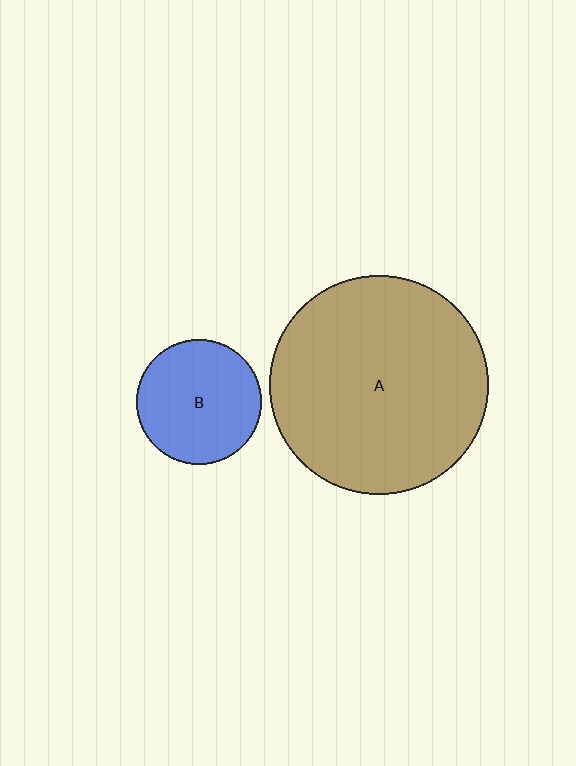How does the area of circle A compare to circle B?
Approximately 3.1 times.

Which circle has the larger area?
Circle A (brown).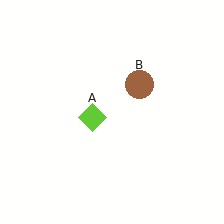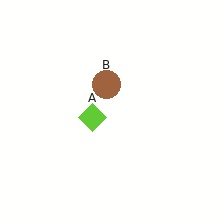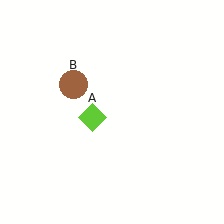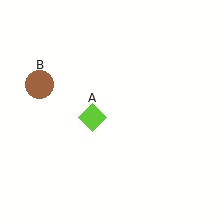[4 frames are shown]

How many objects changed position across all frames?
1 object changed position: brown circle (object B).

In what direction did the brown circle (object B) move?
The brown circle (object B) moved left.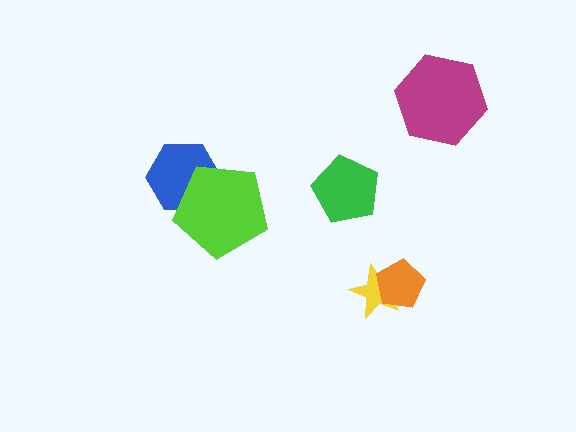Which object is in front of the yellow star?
The orange pentagon is in front of the yellow star.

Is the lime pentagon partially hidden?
No, no other shape covers it.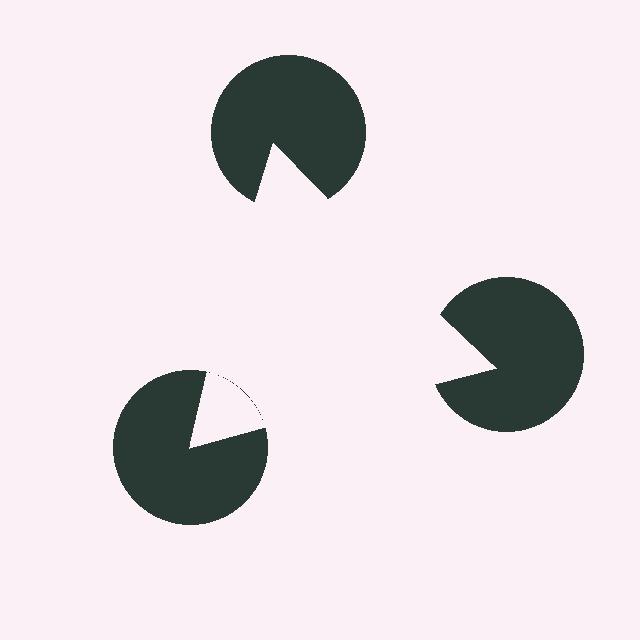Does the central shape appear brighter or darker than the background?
It typically appears slightly brighter than the background, even though no actual brightness change is drawn.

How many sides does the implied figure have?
3 sides.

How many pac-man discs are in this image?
There are 3 — one at each vertex of the illusory triangle.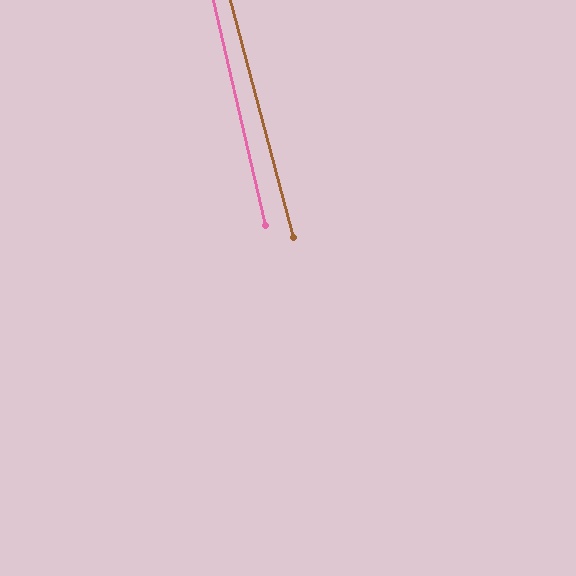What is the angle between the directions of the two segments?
Approximately 2 degrees.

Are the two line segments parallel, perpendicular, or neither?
Parallel — their directions differ by only 1.8°.